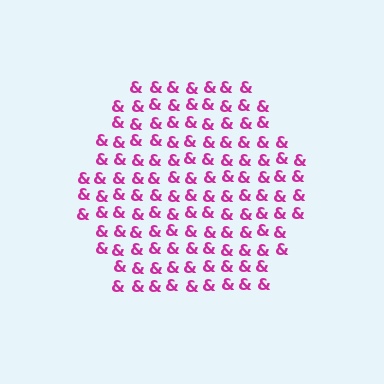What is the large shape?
The large shape is a hexagon.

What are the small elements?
The small elements are ampersands.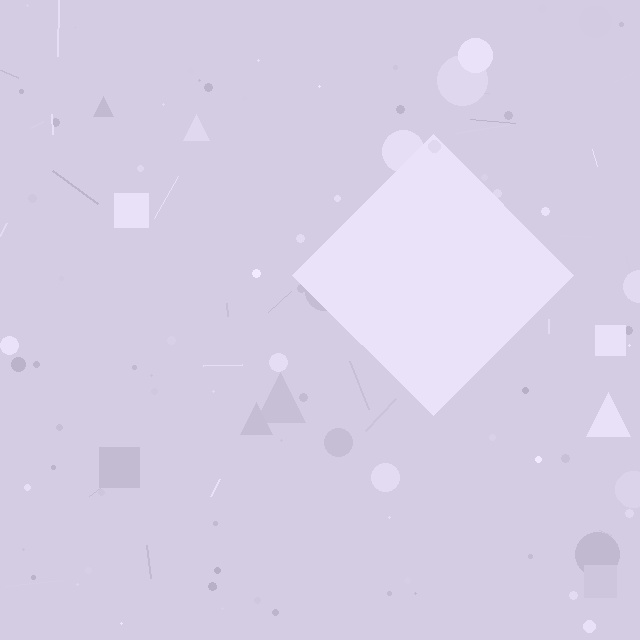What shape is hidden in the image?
A diamond is hidden in the image.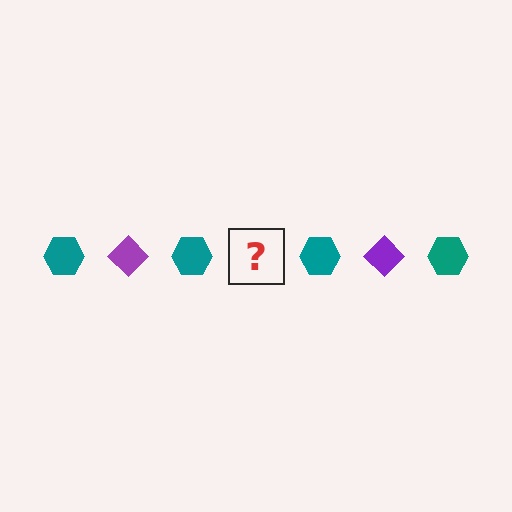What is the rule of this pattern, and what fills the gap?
The rule is that the pattern alternates between teal hexagon and purple diamond. The gap should be filled with a purple diamond.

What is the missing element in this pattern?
The missing element is a purple diamond.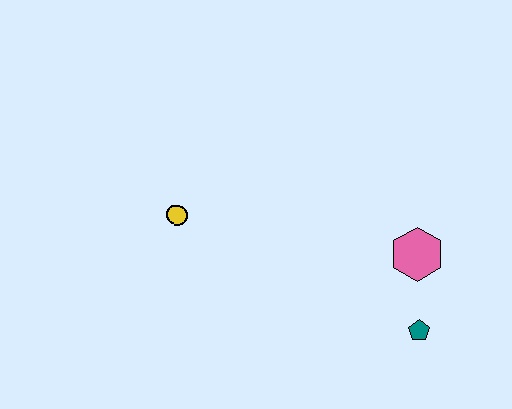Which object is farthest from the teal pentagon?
The yellow circle is farthest from the teal pentagon.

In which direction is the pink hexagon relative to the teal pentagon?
The pink hexagon is above the teal pentagon.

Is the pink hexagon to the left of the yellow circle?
No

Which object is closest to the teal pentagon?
The pink hexagon is closest to the teal pentagon.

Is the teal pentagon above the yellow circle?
No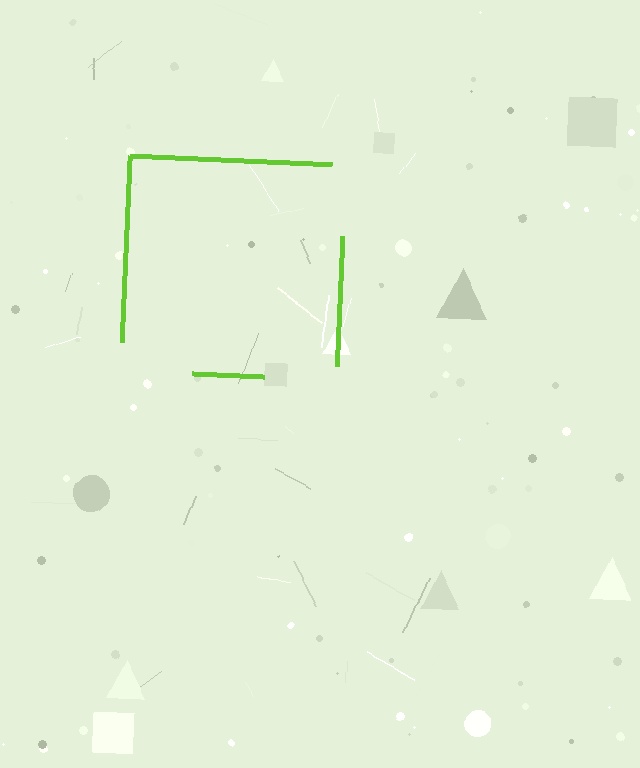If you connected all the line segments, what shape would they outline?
They would outline a square.